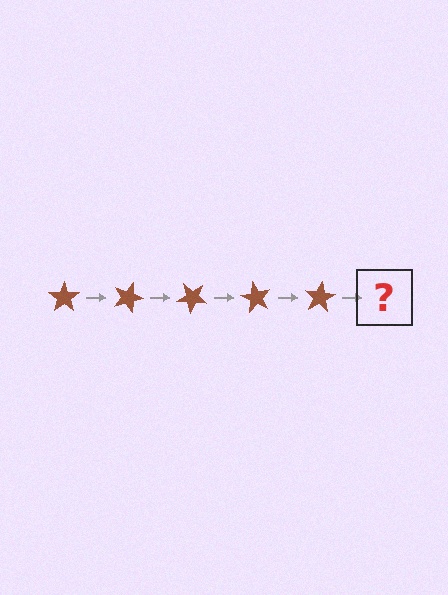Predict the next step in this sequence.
The next step is a brown star rotated 100 degrees.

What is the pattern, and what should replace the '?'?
The pattern is that the star rotates 20 degrees each step. The '?' should be a brown star rotated 100 degrees.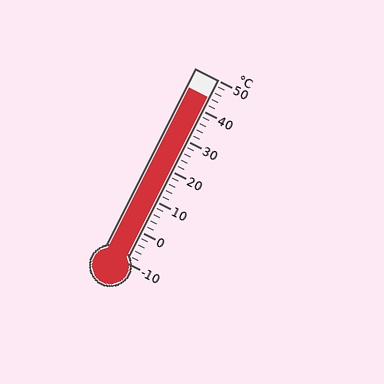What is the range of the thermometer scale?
The thermometer scale ranges from -10°C to 50°C.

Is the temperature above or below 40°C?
The temperature is above 40°C.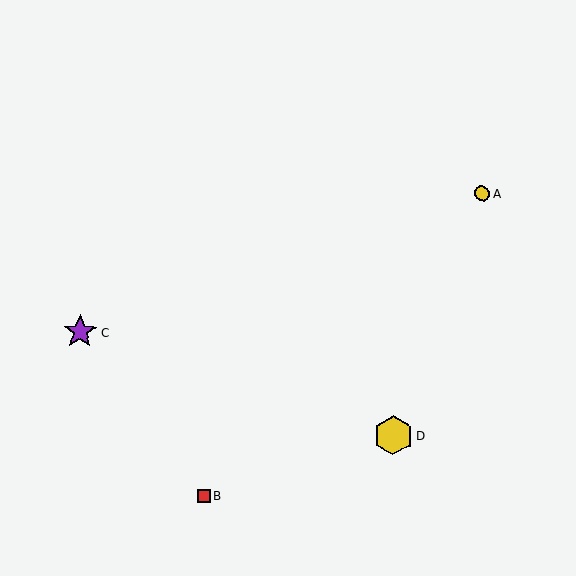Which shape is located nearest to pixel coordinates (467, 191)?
The yellow circle (labeled A) at (482, 193) is nearest to that location.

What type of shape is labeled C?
Shape C is a purple star.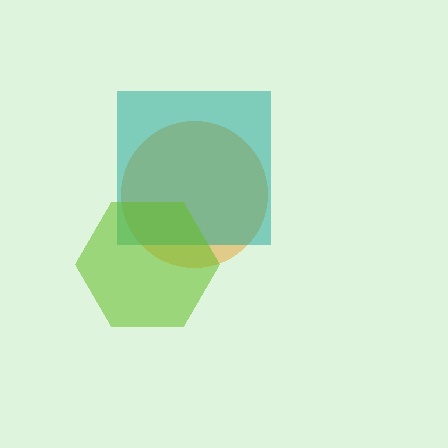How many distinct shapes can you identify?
There are 3 distinct shapes: an orange circle, a teal square, a lime hexagon.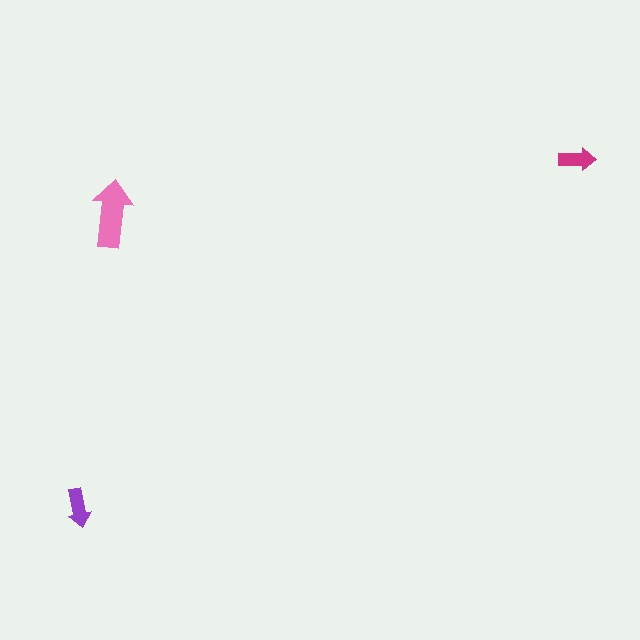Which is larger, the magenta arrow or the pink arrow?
The pink one.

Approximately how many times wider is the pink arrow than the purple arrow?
About 1.5 times wider.